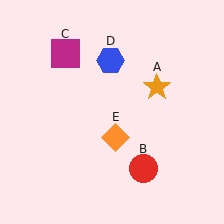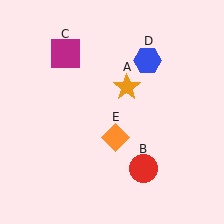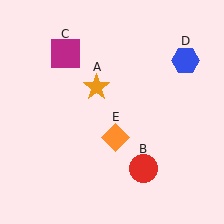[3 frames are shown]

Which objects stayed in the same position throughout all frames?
Red circle (object B) and magenta square (object C) and orange diamond (object E) remained stationary.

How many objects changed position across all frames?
2 objects changed position: orange star (object A), blue hexagon (object D).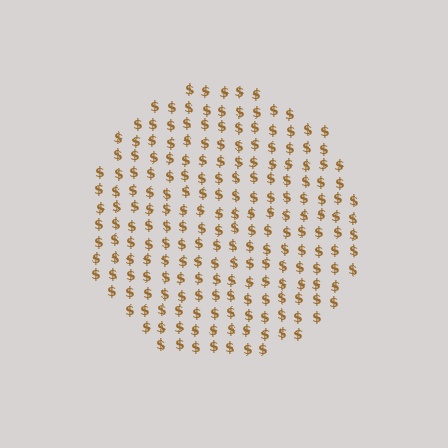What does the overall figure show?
The overall figure shows a circle.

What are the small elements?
The small elements are dollar signs.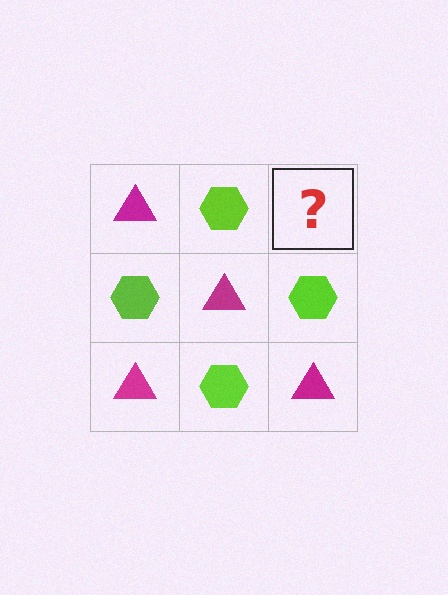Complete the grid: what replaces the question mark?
The question mark should be replaced with a magenta triangle.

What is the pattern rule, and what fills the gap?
The rule is that it alternates magenta triangle and lime hexagon in a checkerboard pattern. The gap should be filled with a magenta triangle.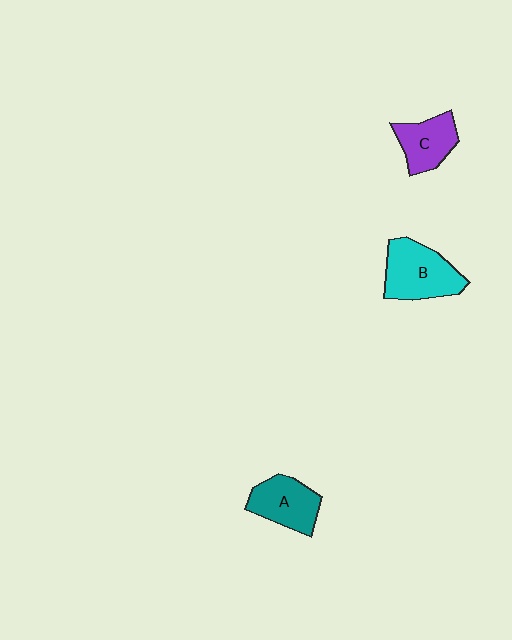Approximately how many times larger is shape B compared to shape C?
Approximately 1.4 times.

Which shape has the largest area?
Shape B (cyan).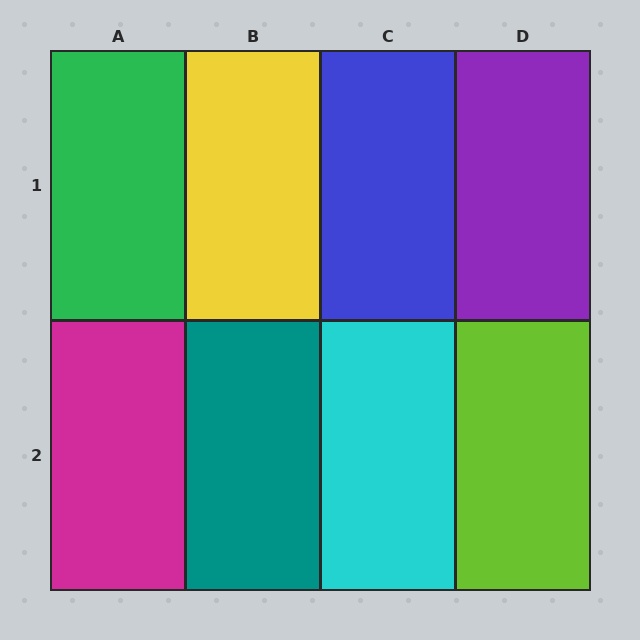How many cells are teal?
1 cell is teal.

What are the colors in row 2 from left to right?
Magenta, teal, cyan, lime.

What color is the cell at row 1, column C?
Blue.